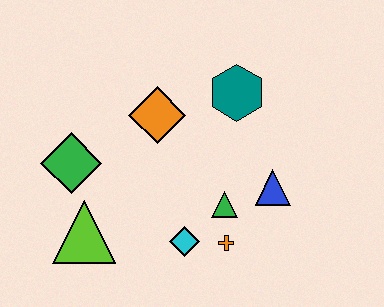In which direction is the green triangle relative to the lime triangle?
The green triangle is to the right of the lime triangle.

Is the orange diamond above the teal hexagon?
No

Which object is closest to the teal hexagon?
The orange diamond is closest to the teal hexagon.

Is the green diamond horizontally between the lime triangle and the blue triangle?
No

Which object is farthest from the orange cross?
The green diamond is farthest from the orange cross.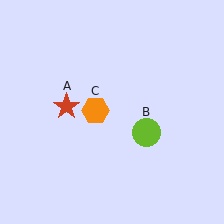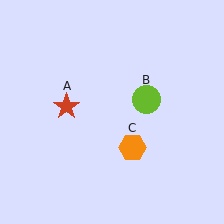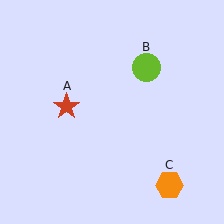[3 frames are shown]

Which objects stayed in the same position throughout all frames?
Red star (object A) remained stationary.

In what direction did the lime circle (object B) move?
The lime circle (object B) moved up.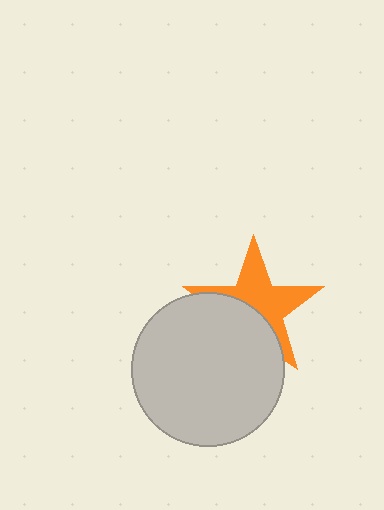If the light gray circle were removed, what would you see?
You would see the complete orange star.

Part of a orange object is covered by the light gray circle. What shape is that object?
It is a star.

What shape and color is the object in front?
The object in front is a light gray circle.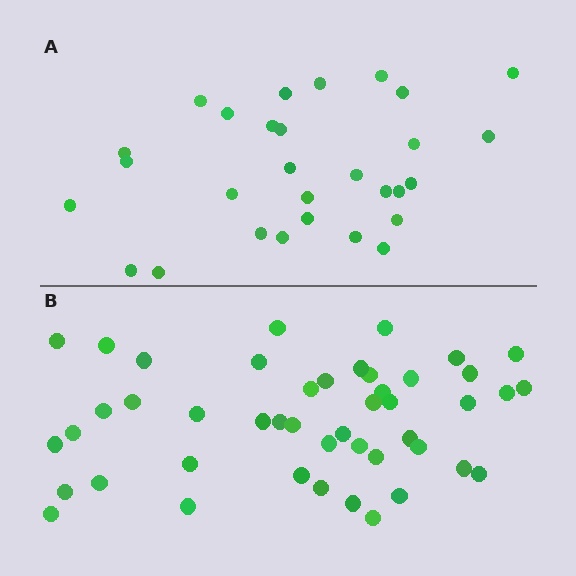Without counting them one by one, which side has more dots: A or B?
Region B (the bottom region) has more dots.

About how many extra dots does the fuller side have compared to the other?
Region B has approximately 15 more dots than region A.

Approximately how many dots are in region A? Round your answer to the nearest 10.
About 30 dots. (The exact count is 29, which rounds to 30.)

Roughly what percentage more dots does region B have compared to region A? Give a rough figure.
About 60% more.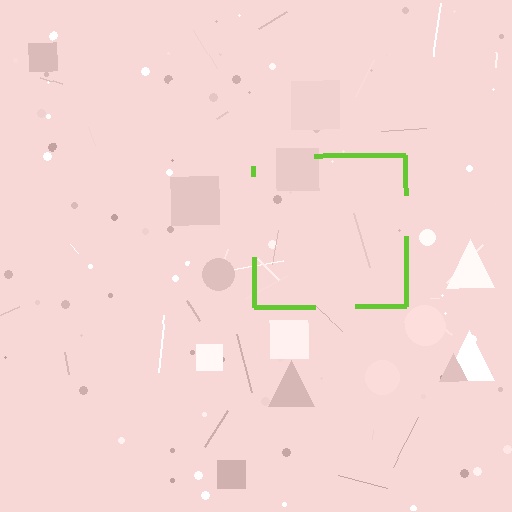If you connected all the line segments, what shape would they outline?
They would outline a square.